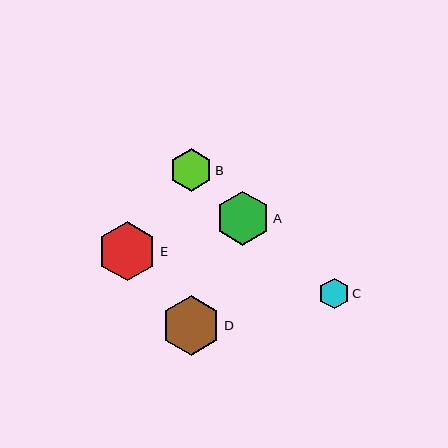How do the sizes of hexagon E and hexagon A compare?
Hexagon E and hexagon A are approximately the same size.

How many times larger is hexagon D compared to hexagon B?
Hexagon D is approximately 1.4 times the size of hexagon B.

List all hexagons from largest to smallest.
From largest to smallest: D, E, A, B, C.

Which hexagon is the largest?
Hexagon D is the largest with a size of approximately 59 pixels.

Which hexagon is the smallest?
Hexagon C is the smallest with a size of approximately 30 pixels.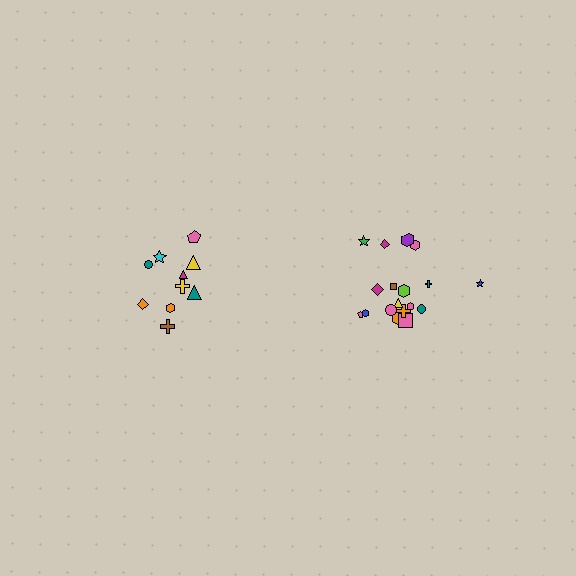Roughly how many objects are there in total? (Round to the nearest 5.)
Roughly 30 objects in total.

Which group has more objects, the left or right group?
The right group.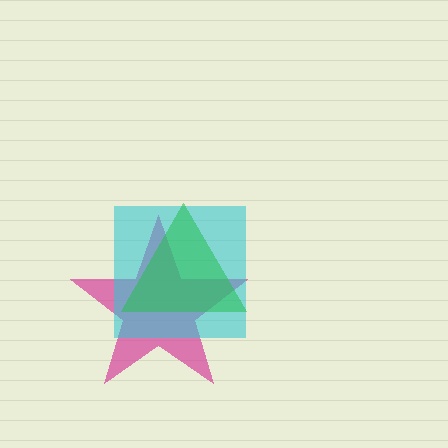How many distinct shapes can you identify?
There are 3 distinct shapes: a magenta star, a cyan square, a green triangle.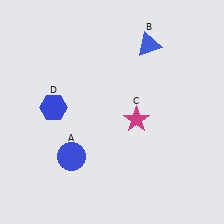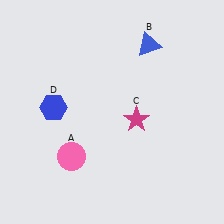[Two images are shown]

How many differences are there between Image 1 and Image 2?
There is 1 difference between the two images.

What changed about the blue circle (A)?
In Image 1, A is blue. In Image 2, it changed to pink.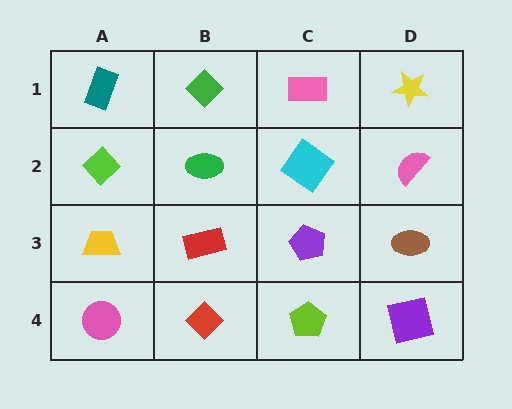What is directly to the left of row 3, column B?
A yellow trapezoid.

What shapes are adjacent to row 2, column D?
A yellow star (row 1, column D), a brown ellipse (row 3, column D), a cyan diamond (row 2, column C).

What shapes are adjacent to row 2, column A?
A teal rectangle (row 1, column A), a yellow trapezoid (row 3, column A), a green ellipse (row 2, column B).